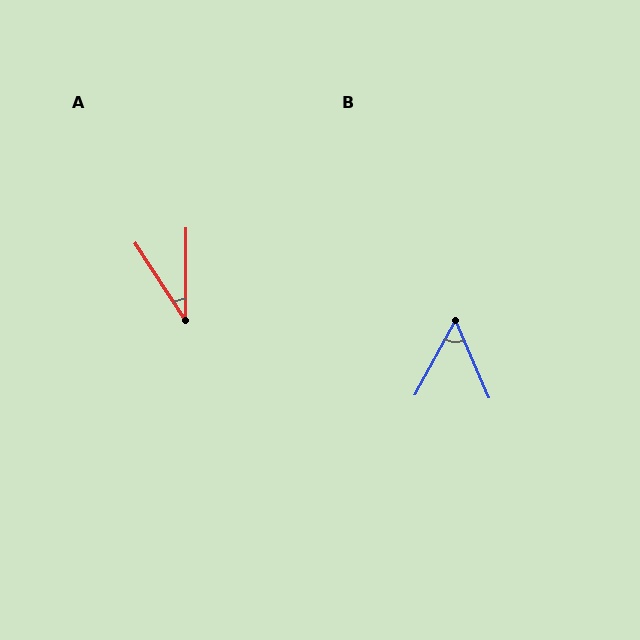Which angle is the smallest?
A, at approximately 34 degrees.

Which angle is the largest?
B, at approximately 52 degrees.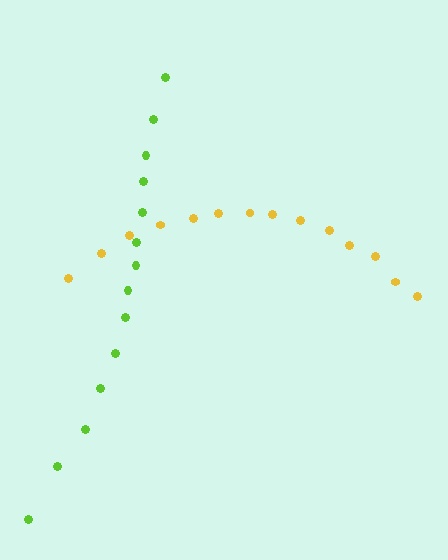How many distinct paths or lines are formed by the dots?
There are 2 distinct paths.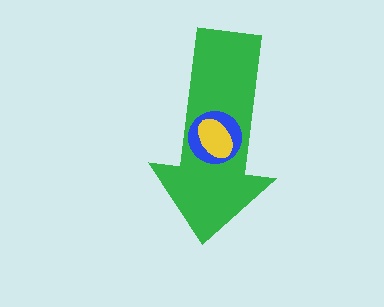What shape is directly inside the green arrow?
The blue circle.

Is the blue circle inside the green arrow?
Yes.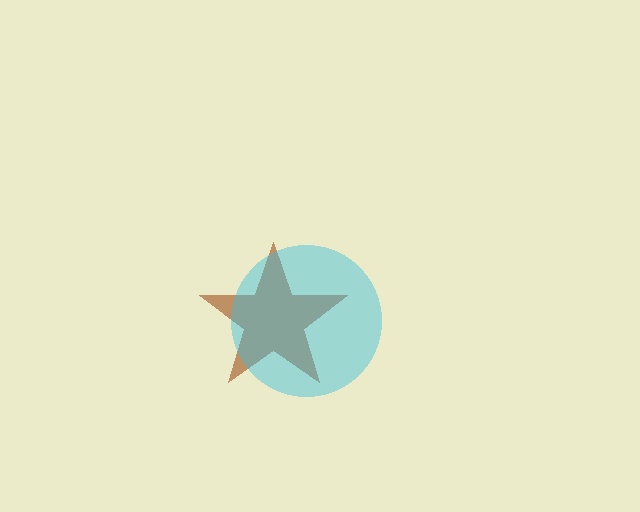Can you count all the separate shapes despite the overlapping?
Yes, there are 2 separate shapes.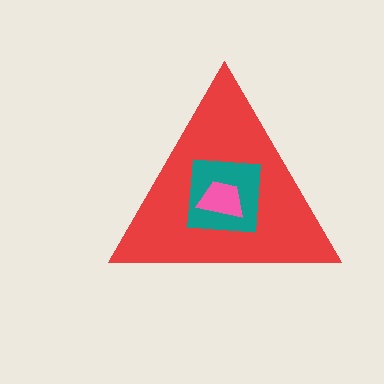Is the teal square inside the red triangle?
Yes.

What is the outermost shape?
The red triangle.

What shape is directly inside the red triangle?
The teal square.